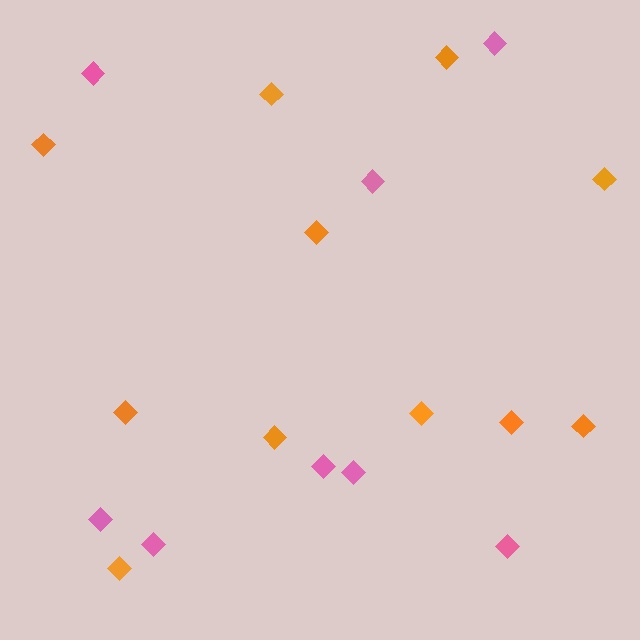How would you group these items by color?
There are 2 groups: one group of orange diamonds (11) and one group of pink diamonds (8).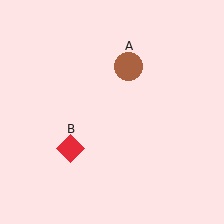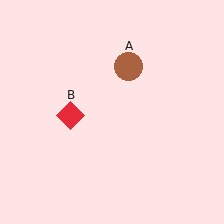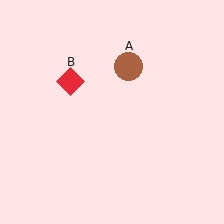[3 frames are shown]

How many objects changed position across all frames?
1 object changed position: red diamond (object B).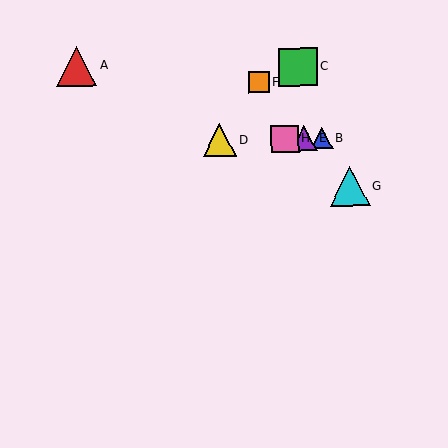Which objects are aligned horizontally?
Objects B, D, E, H are aligned horizontally.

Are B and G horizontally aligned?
No, B is at y≈138 and G is at y≈186.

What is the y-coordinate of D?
Object D is at y≈140.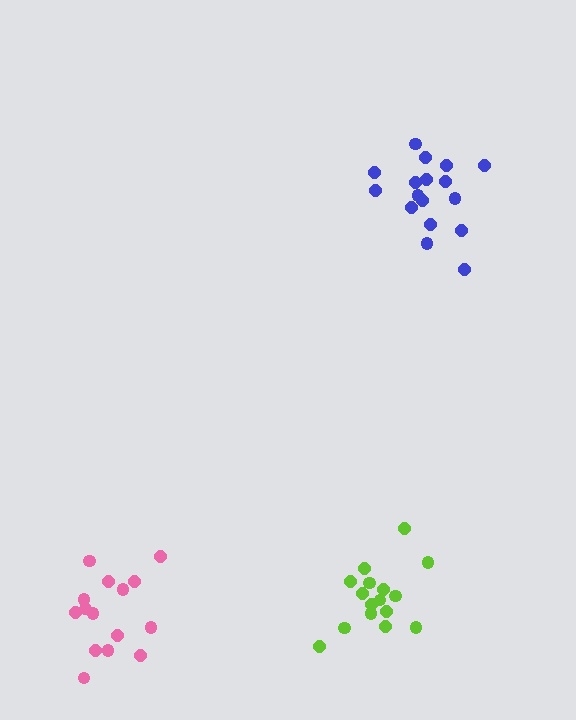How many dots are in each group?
Group 1: 15 dots, Group 2: 17 dots, Group 3: 16 dots (48 total).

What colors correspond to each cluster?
The clusters are colored: pink, blue, lime.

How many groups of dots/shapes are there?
There are 3 groups.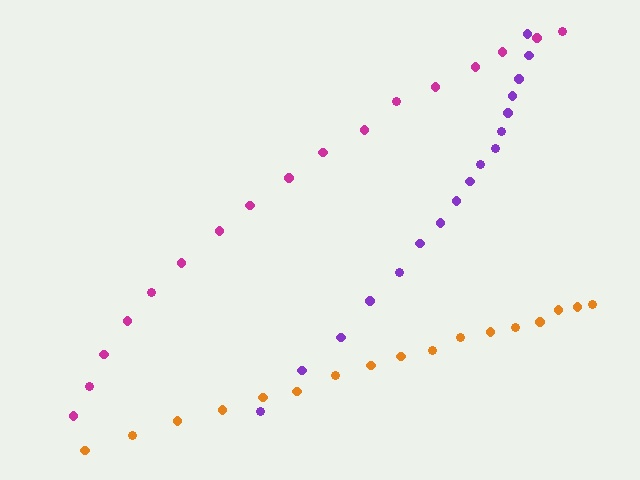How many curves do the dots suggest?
There are 3 distinct paths.